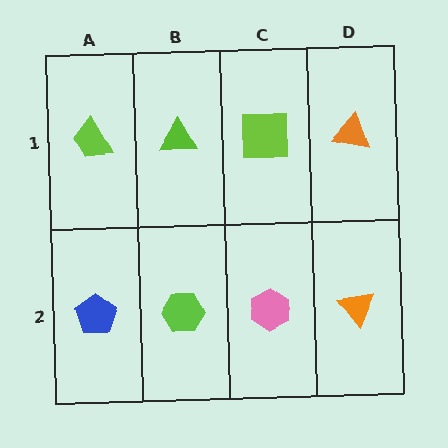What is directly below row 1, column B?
A lime hexagon.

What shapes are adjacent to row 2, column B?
A lime triangle (row 1, column B), a blue pentagon (row 2, column A), a pink hexagon (row 2, column C).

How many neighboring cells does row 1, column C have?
3.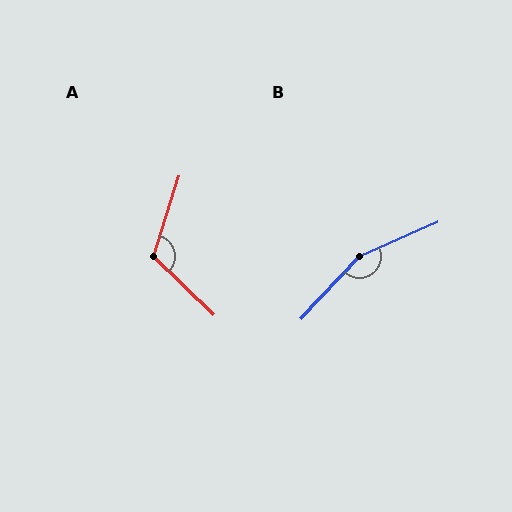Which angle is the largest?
B, at approximately 157 degrees.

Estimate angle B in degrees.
Approximately 157 degrees.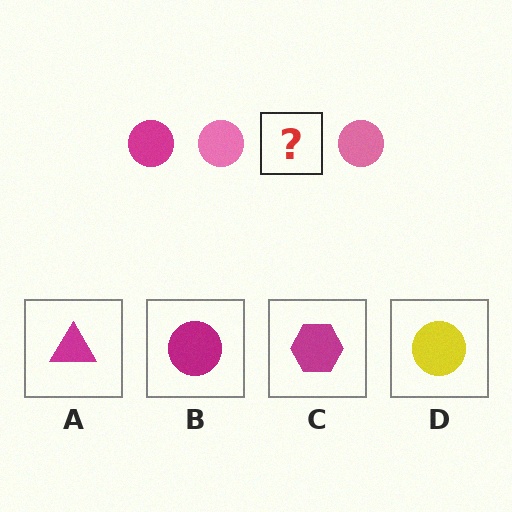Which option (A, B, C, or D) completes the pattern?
B.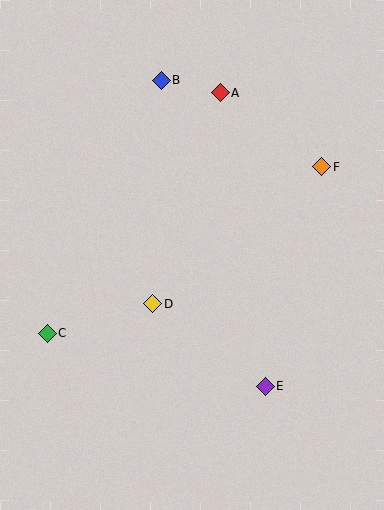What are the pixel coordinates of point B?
Point B is at (161, 80).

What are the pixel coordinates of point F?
Point F is at (322, 167).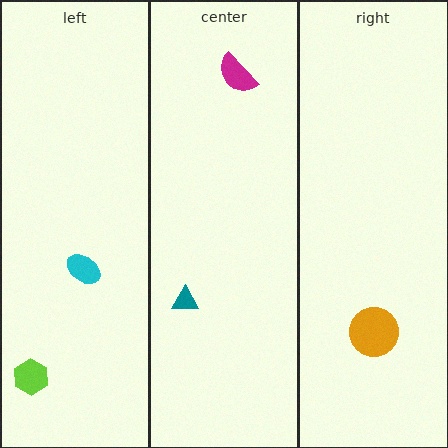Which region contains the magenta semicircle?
The center region.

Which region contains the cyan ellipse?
The left region.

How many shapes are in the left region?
2.